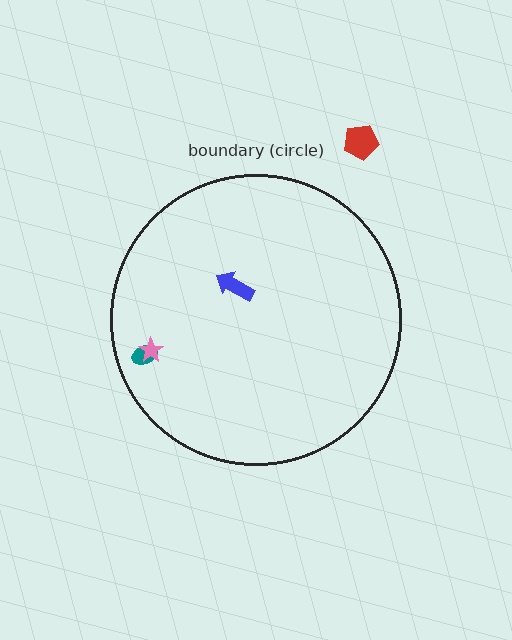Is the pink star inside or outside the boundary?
Inside.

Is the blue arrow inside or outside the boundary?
Inside.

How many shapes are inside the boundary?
3 inside, 1 outside.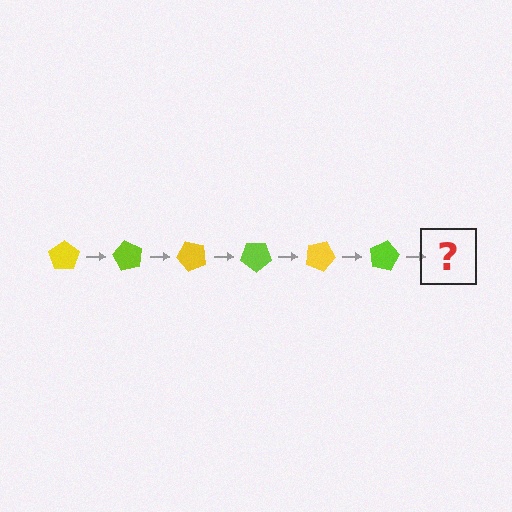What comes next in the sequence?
The next element should be a yellow pentagon, rotated 360 degrees from the start.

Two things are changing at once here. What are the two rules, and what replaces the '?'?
The two rules are that it rotates 60 degrees each step and the color cycles through yellow and lime. The '?' should be a yellow pentagon, rotated 360 degrees from the start.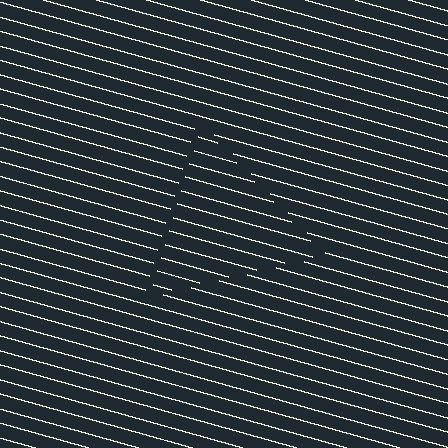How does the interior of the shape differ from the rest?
The interior of the shape contains the same grating, shifted by half a period — the contour is defined by the phase discontinuity where line-ends from the inner and outer gratings abut.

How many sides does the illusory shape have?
3 sides — the line-ends trace a triangle.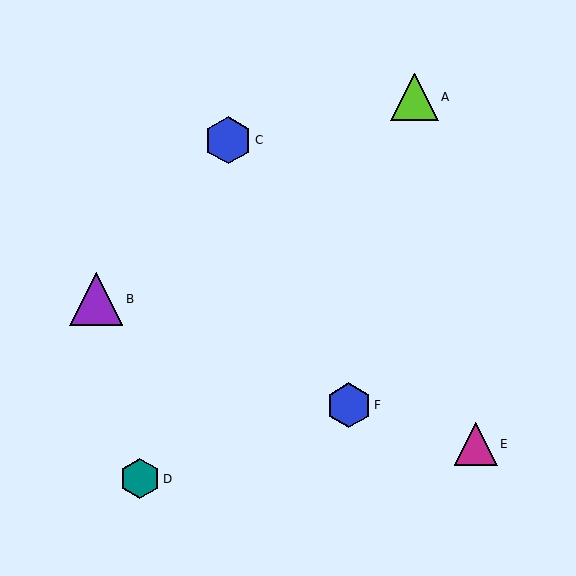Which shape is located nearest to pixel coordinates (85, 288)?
The purple triangle (labeled B) at (96, 299) is nearest to that location.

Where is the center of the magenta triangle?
The center of the magenta triangle is at (476, 444).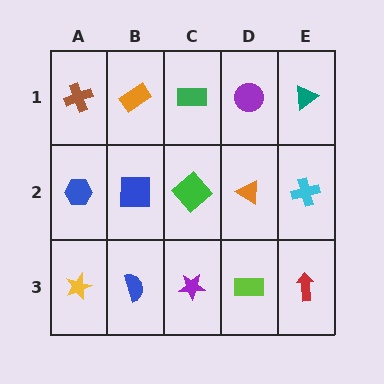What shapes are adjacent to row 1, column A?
A blue hexagon (row 2, column A), an orange rectangle (row 1, column B).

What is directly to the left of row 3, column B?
A yellow star.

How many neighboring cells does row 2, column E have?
3.